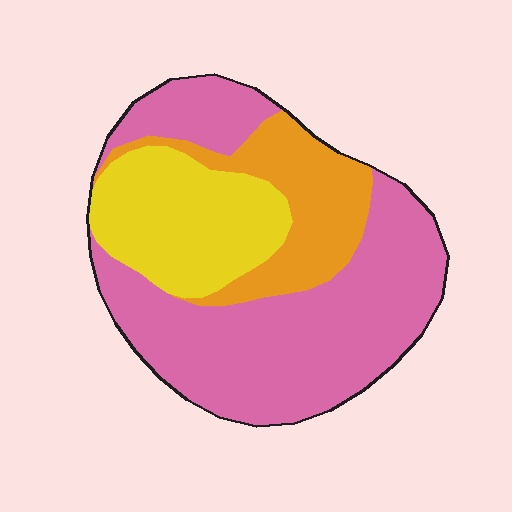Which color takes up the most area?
Pink, at roughly 55%.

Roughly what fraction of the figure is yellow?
Yellow takes up less than a quarter of the figure.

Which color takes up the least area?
Orange, at roughly 20%.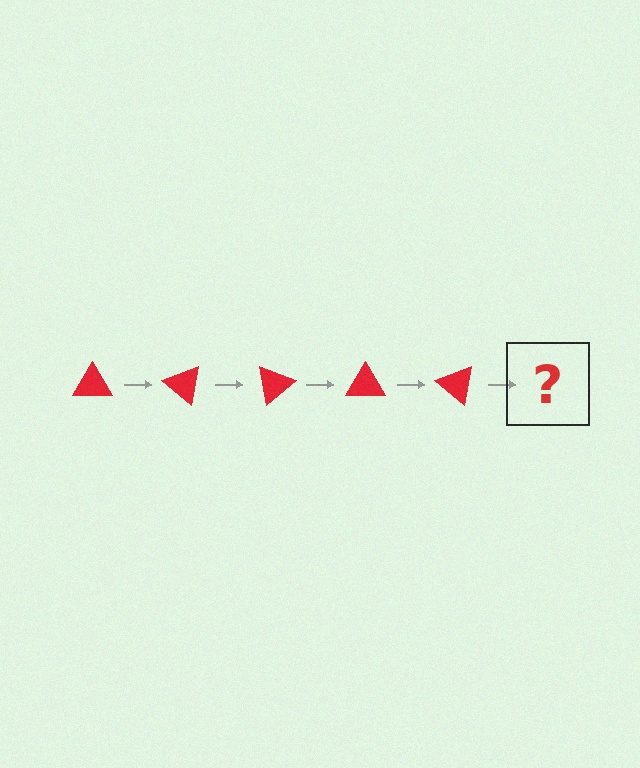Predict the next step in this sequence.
The next step is a red triangle rotated 200 degrees.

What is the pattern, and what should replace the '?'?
The pattern is that the triangle rotates 40 degrees each step. The '?' should be a red triangle rotated 200 degrees.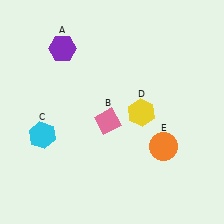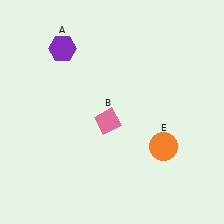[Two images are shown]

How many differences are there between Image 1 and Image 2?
There are 2 differences between the two images.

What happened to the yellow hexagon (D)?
The yellow hexagon (D) was removed in Image 2. It was in the bottom-right area of Image 1.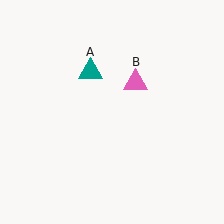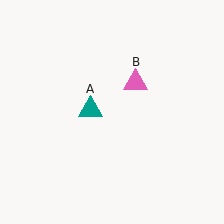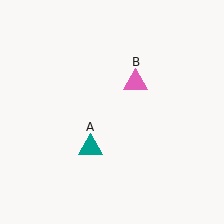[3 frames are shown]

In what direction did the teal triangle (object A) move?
The teal triangle (object A) moved down.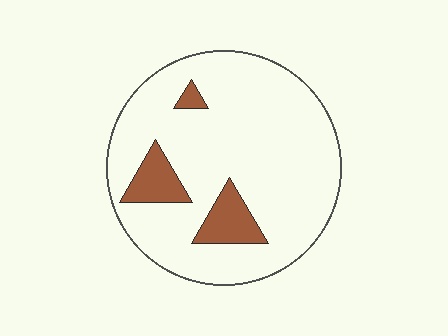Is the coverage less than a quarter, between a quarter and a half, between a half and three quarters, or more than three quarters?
Less than a quarter.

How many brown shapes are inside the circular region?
3.